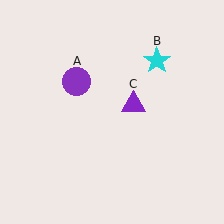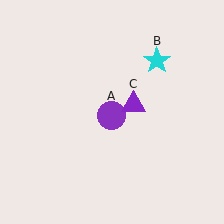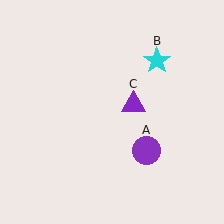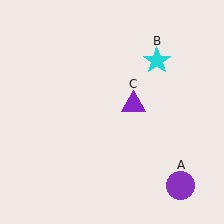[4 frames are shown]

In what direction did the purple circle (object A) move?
The purple circle (object A) moved down and to the right.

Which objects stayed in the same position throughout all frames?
Cyan star (object B) and purple triangle (object C) remained stationary.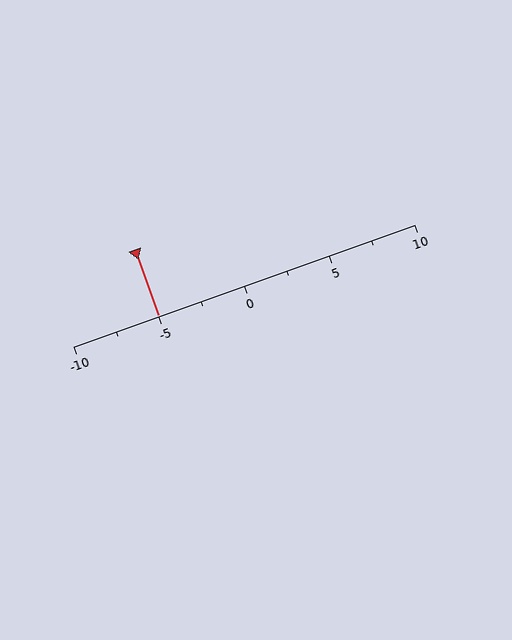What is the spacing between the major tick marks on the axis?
The major ticks are spaced 5 apart.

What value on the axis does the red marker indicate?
The marker indicates approximately -5.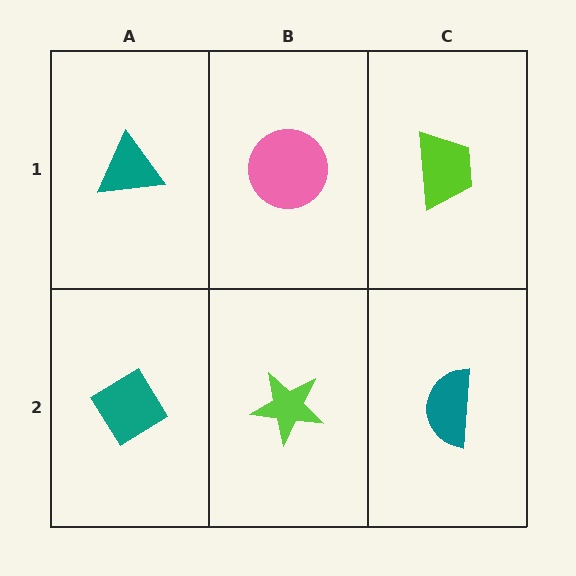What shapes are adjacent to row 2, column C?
A lime trapezoid (row 1, column C), a lime star (row 2, column B).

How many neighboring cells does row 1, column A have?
2.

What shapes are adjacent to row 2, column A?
A teal triangle (row 1, column A), a lime star (row 2, column B).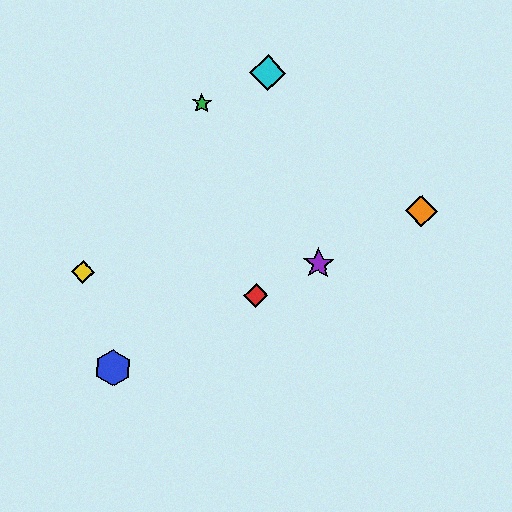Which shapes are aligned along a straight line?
The red diamond, the blue hexagon, the purple star, the orange diamond are aligned along a straight line.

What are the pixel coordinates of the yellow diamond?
The yellow diamond is at (83, 272).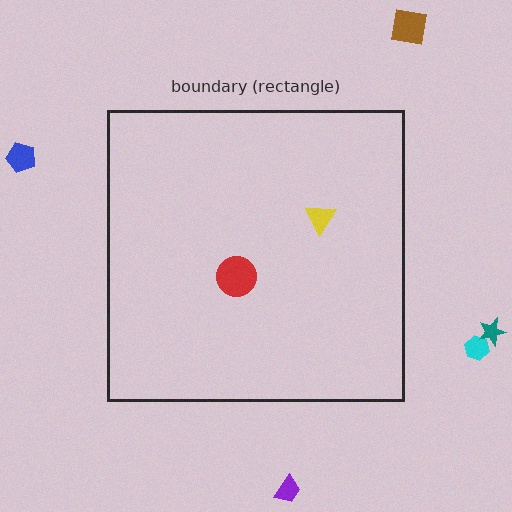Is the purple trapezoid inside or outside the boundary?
Outside.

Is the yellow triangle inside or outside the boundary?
Inside.